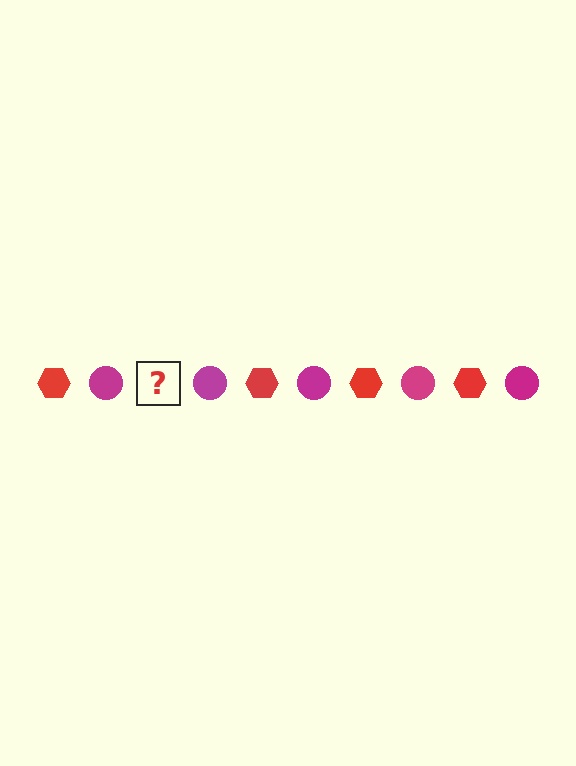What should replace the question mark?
The question mark should be replaced with a red hexagon.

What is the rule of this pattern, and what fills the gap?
The rule is that the pattern alternates between red hexagon and magenta circle. The gap should be filled with a red hexagon.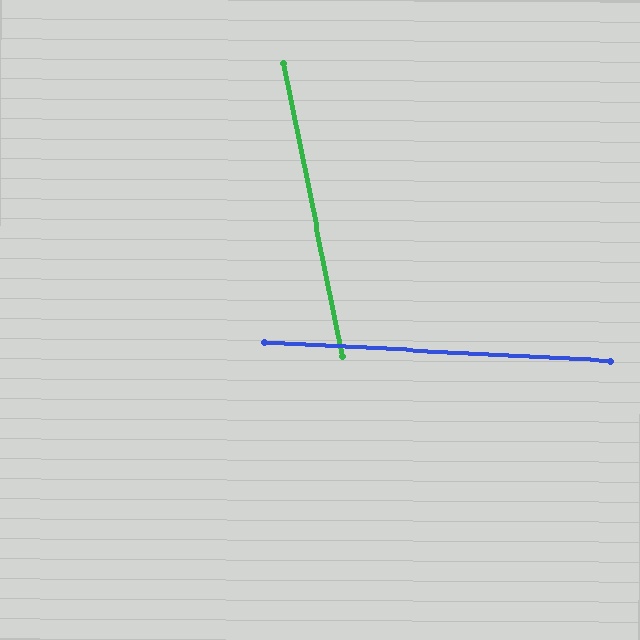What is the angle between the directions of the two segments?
Approximately 76 degrees.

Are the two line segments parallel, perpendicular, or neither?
Neither parallel nor perpendicular — they differ by about 76°.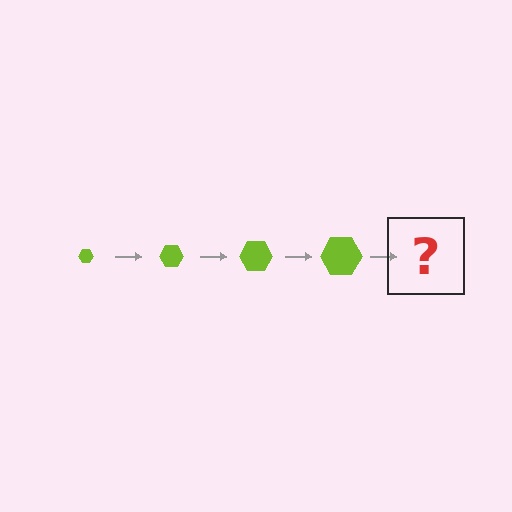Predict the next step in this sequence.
The next step is a lime hexagon, larger than the previous one.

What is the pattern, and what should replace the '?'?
The pattern is that the hexagon gets progressively larger each step. The '?' should be a lime hexagon, larger than the previous one.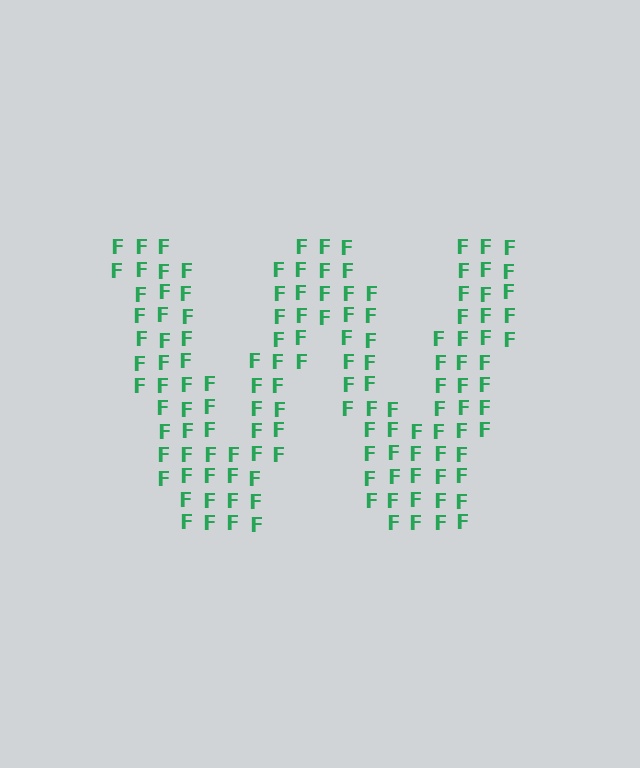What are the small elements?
The small elements are letter F's.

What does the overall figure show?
The overall figure shows the letter W.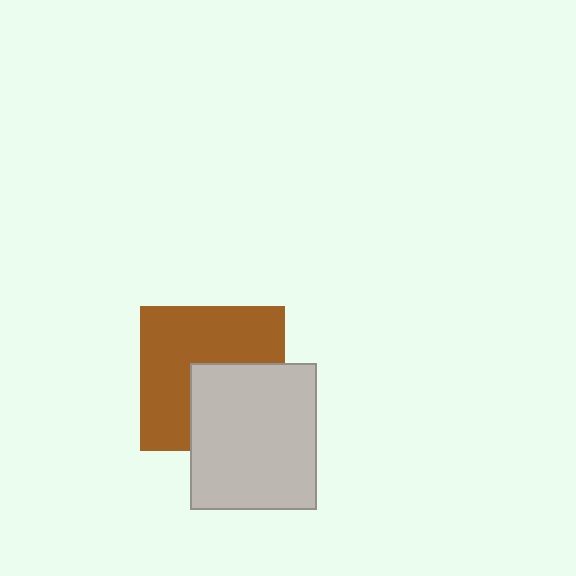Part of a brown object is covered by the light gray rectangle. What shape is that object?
It is a square.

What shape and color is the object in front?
The object in front is a light gray rectangle.